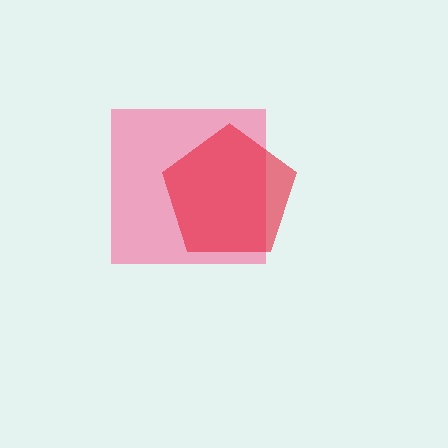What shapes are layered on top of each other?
The layered shapes are: a pink square, a red pentagon.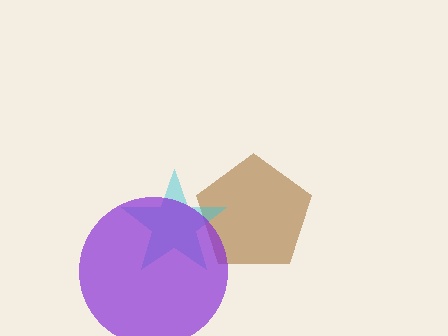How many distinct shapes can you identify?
There are 3 distinct shapes: a brown pentagon, a cyan star, a purple circle.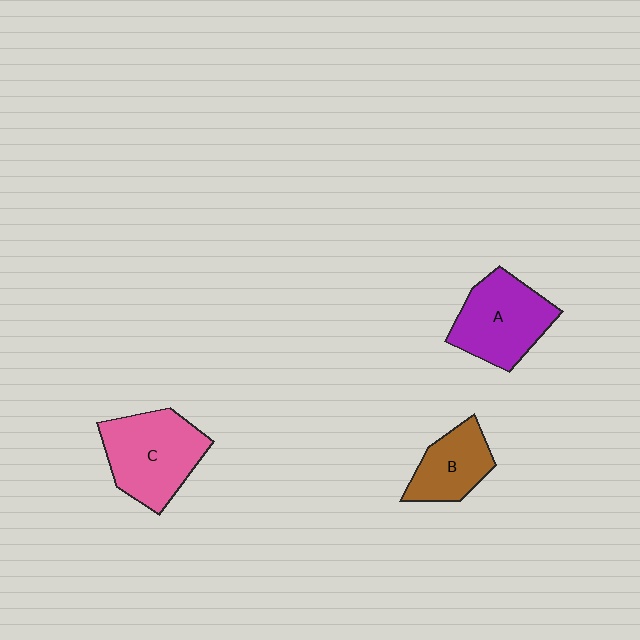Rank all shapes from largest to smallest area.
From largest to smallest: C (pink), A (purple), B (brown).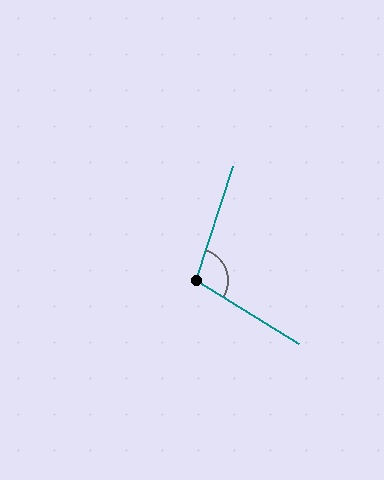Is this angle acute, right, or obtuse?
It is obtuse.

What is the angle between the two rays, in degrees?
Approximately 103 degrees.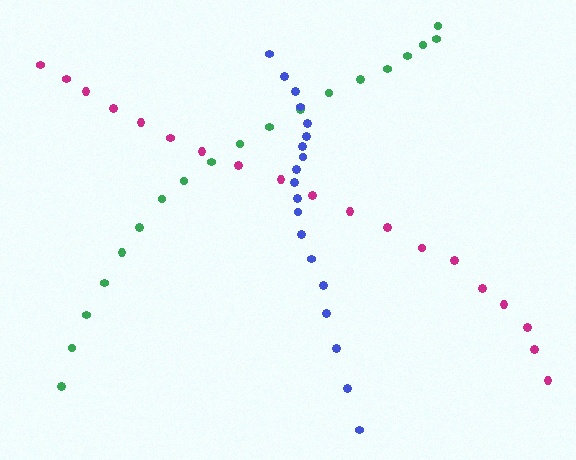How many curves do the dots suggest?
There are 3 distinct paths.